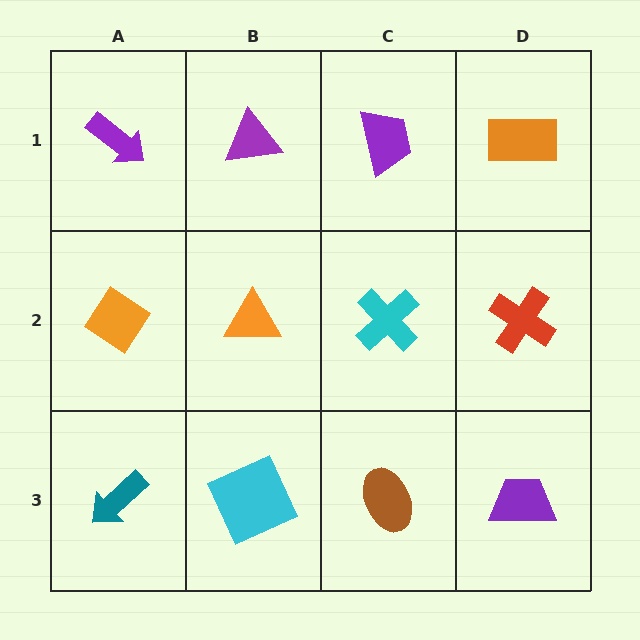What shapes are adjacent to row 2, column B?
A purple triangle (row 1, column B), a cyan square (row 3, column B), an orange diamond (row 2, column A), a cyan cross (row 2, column C).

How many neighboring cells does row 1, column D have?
2.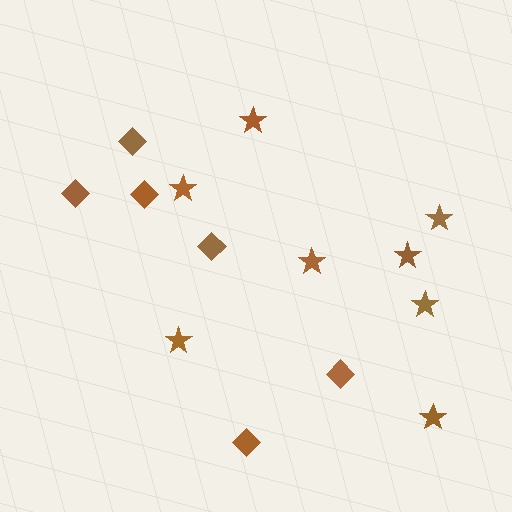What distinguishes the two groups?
There are 2 groups: one group of diamonds (6) and one group of stars (8).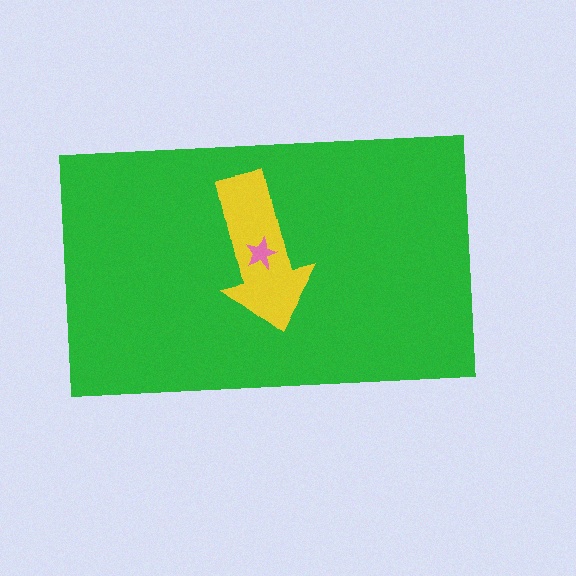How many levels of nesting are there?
3.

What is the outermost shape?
The green rectangle.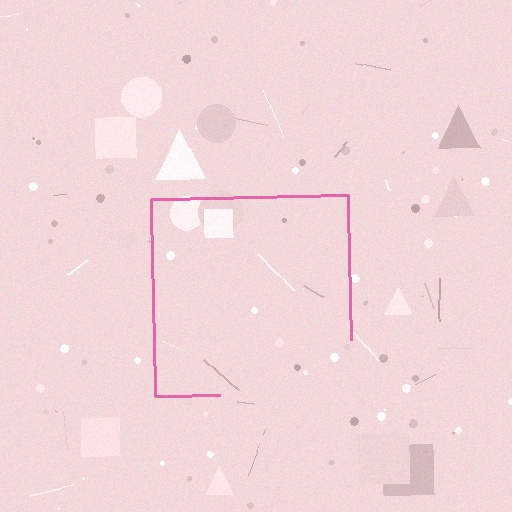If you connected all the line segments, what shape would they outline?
They would outline a square.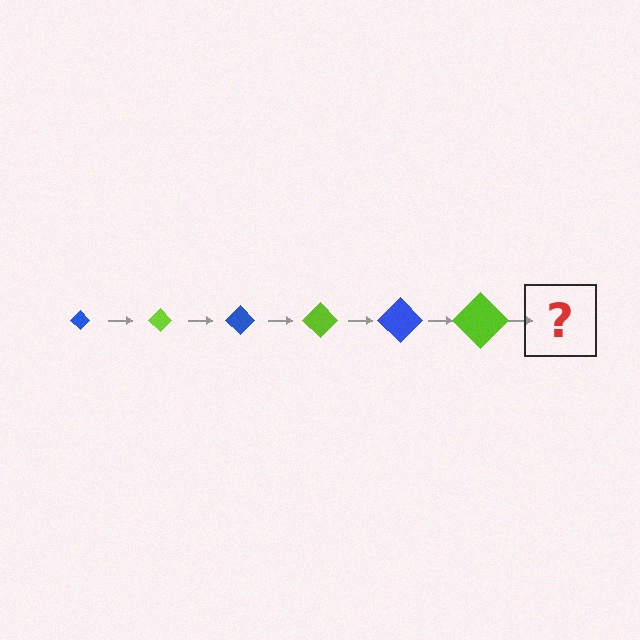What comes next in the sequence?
The next element should be a blue diamond, larger than the previous one.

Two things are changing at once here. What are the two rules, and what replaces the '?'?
The two rules are that the diamond grows larger each step and the color cycles through blue and lime. The '?' should be a blue diamond, larger than the previous one.